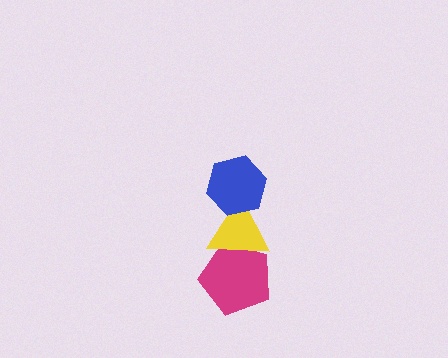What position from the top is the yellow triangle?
The yellow triangle is 2nd from the top.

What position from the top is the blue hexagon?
The blue hexagon is 1st from the top.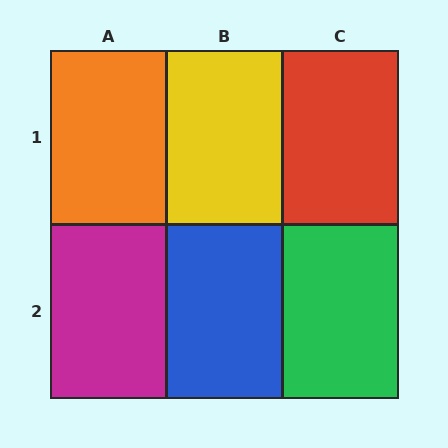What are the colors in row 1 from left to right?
Orange, yellow, red.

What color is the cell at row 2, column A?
Magenta.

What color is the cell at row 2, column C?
Green.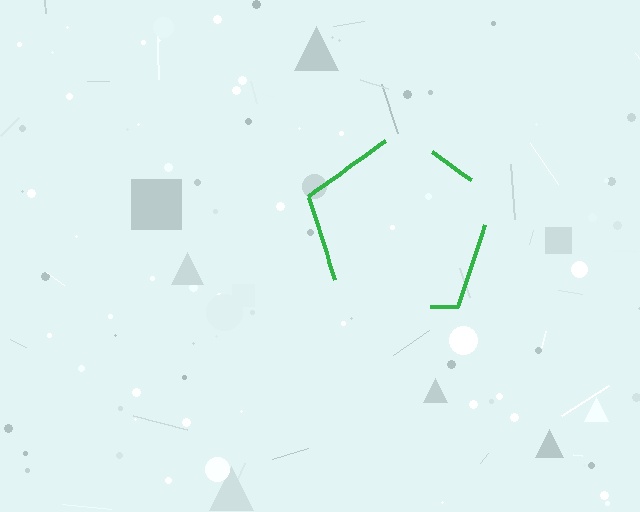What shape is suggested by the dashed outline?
The dashed outline suggests a pentagon.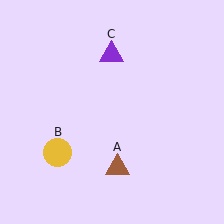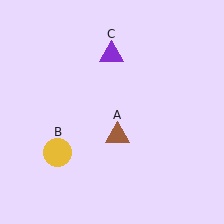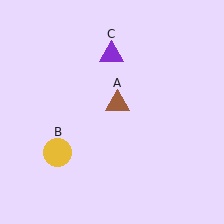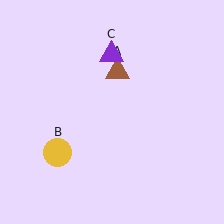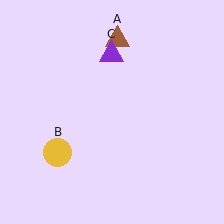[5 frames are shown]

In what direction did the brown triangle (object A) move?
The brown triangle (object A) moved up.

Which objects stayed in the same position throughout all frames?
Yellow circle (object B) and purple triangle (object C) remained stationary.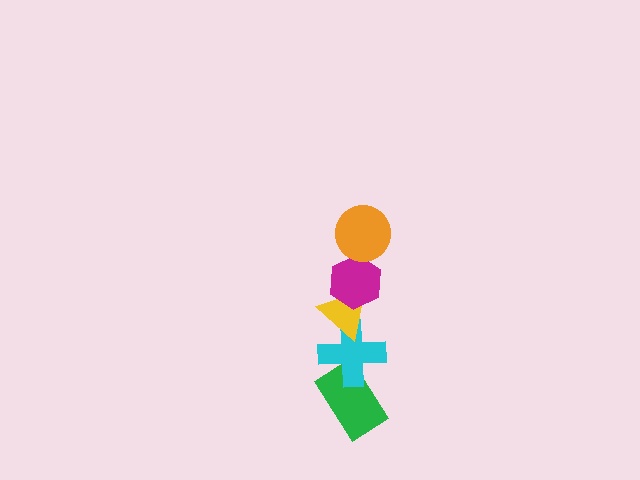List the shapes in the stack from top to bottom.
From top to bottom: the orange circle, the magenta hexagon, the yellow triangle, the cyan cross, the green rectangle.